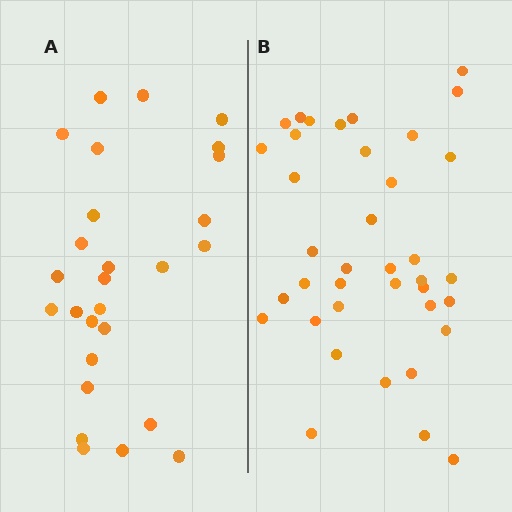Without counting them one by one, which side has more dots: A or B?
Region B (the right region) has more dots.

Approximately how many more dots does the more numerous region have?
Region B has roughly 12 or so more dots than region A.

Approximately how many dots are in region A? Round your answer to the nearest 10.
About 30 dots. (The exact count is 27, which rounds to 30.)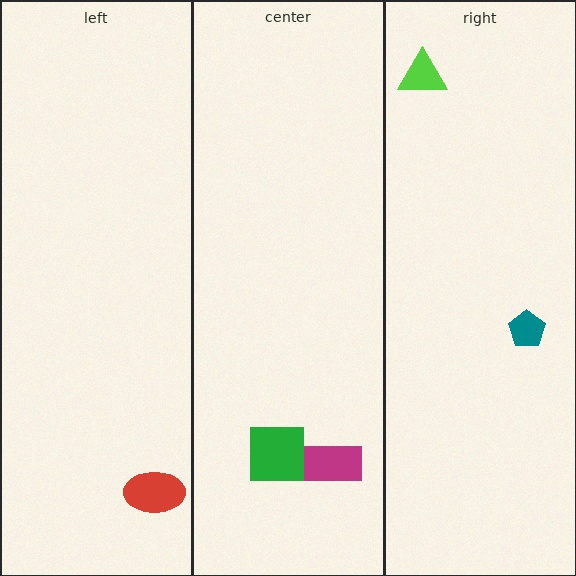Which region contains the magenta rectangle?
The center region.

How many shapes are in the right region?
2.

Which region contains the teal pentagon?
The right region.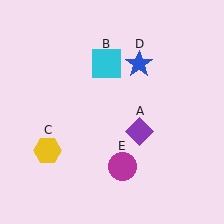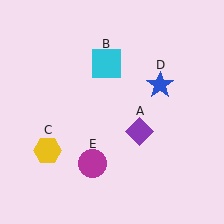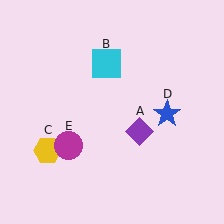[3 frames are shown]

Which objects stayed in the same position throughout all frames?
Purple diamond (object A) and cyan square (object B) and yellow hexagon (object C) remained stationary.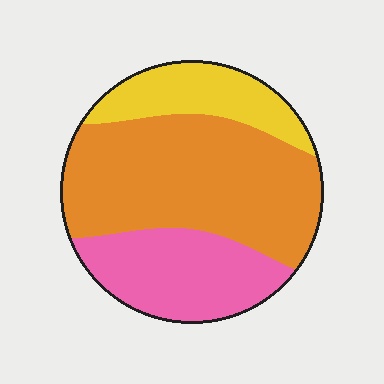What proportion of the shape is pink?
Pink takes up about one quarter (1/4) of the shape.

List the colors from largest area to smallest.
From largest to smallest: orange, pink, yellow.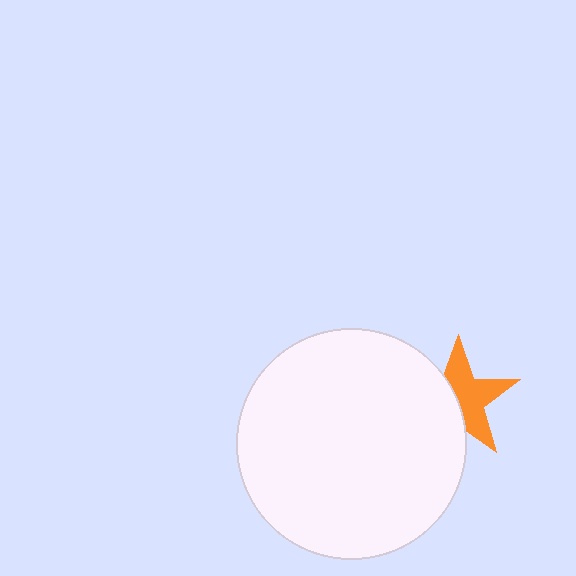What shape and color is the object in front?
The object in front is a white circle.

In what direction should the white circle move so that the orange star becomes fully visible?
The white circle should move left. That is the shortest direction to clear the overlap and leave the orange star fully visible.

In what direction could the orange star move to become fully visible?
The orange star could move right. That would shift it out from behind the white circle entirely.